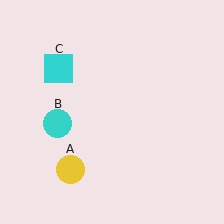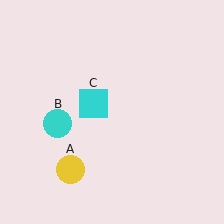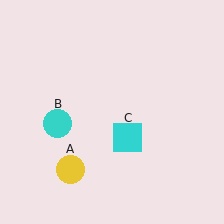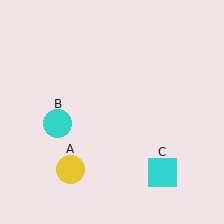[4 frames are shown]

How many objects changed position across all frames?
1 object changed position: cyan square (object C).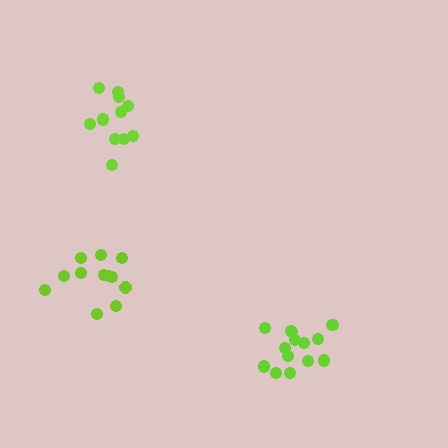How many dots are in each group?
Group 1: 12 dots, Group 2: 11 dots, Group 3: 14 dots (37 total).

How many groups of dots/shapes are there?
There are 3 groups.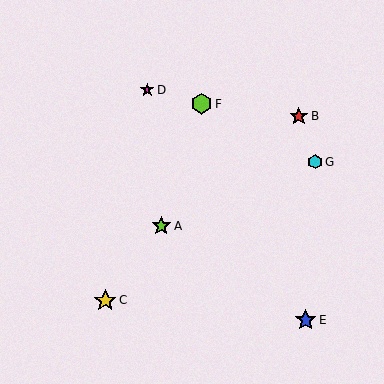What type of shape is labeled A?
Shape A is a lime star.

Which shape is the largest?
The yellow star (labeled C) is the largest.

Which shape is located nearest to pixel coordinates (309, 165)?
The cyan hexagon (labeled G) at (315, 162) is nearest to that location.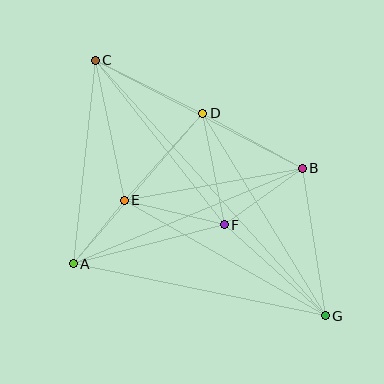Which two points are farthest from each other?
Points C and G are farthest from each other.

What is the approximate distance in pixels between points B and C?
The distance between B and C is approximately 233 pixels.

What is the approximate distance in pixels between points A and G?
The distance between A and G is approximately 257 pixels.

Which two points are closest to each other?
Points A and E are closest to each other.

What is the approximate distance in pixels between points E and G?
The distance between E and G is approximately 232 pixels.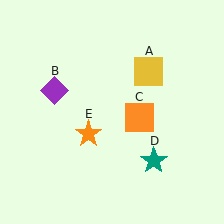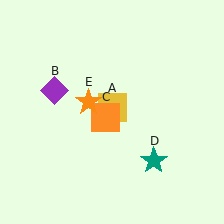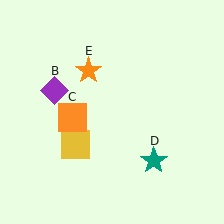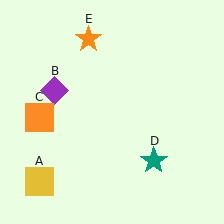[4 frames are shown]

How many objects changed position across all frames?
3 objects changed position: yellow square (object A), orange square (object C), orange star (object E).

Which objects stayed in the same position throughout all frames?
Purple diamond (object B) and teal star (object D) remained stationary.